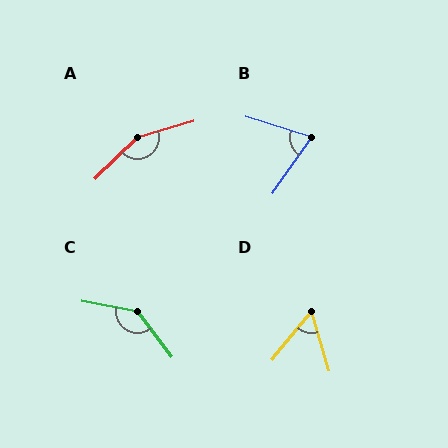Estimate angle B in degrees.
Approximately 72 degrees.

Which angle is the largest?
A, at approximately 152 degrees.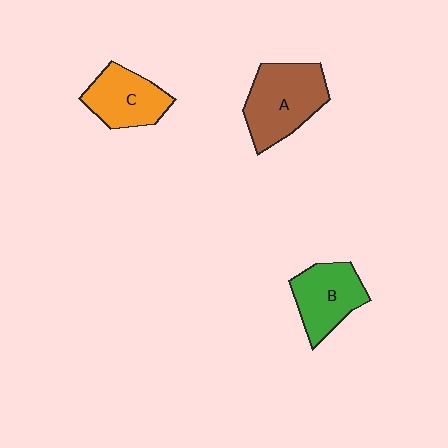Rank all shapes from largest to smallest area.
From largest to smallest: A (brown), B (green), C (orange).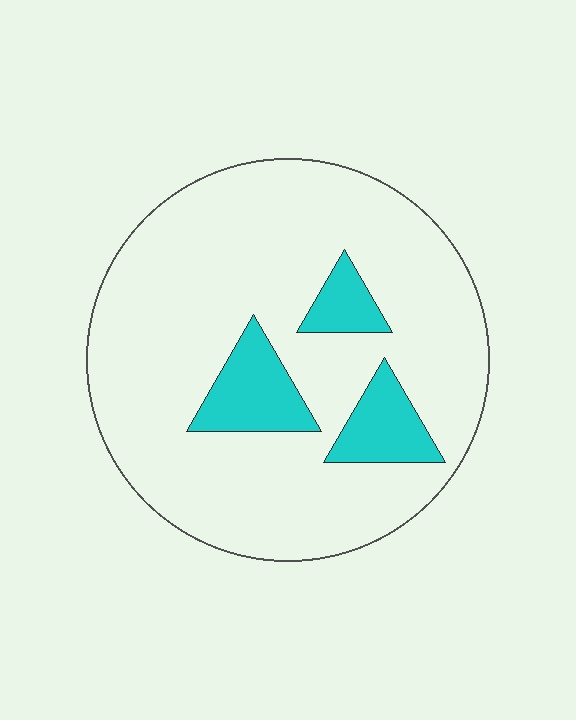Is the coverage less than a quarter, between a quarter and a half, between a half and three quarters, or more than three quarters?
Less than a quarter.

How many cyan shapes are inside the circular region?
3.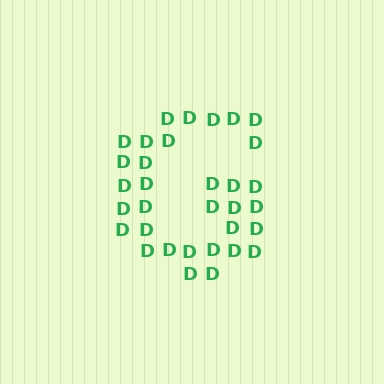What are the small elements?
The small elements are letter D's.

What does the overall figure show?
The overall figure shows the letter G.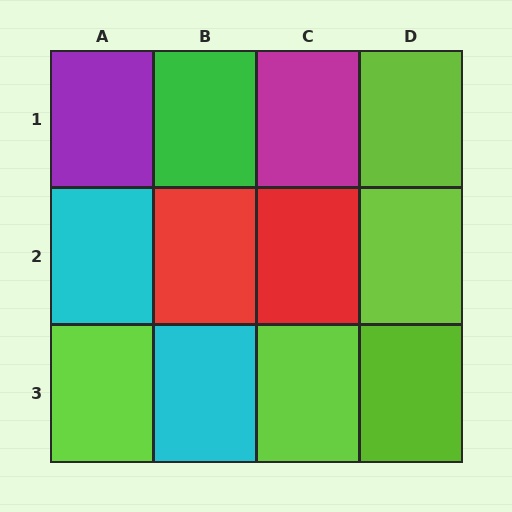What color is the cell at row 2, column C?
Red.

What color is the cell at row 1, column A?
Purple.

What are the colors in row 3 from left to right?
Lime, cyan, lime, lime.